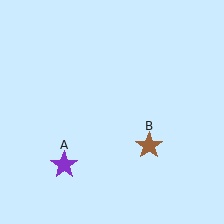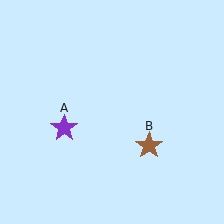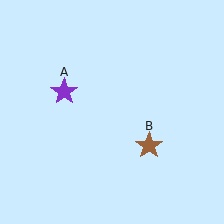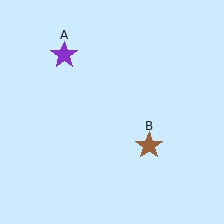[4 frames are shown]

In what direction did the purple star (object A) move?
The purple star (object A) moved up.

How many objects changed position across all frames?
1 object changed position: purple star (object A).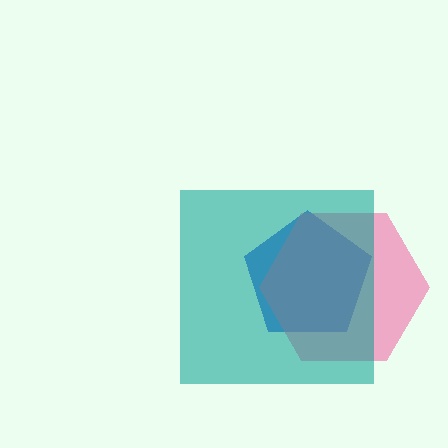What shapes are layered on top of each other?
The layered shapes are: a blue pentagon, a pink hexagon, a teal square.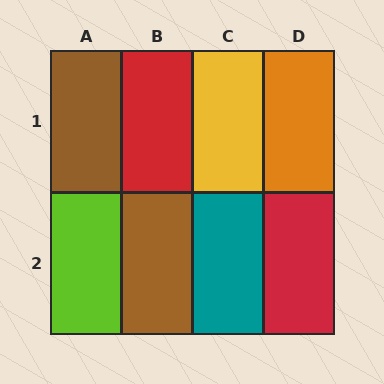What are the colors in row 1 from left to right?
Brown, red, yellow, orange.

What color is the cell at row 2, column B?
Brown.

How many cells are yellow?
1 cell is yellow.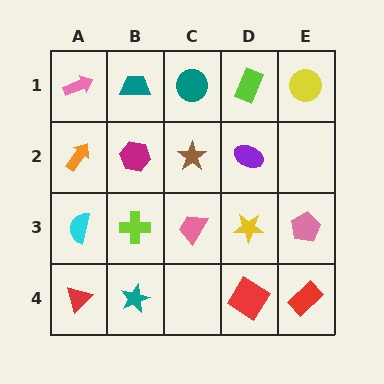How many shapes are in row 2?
4 shapes.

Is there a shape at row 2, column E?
No, that cell is empty.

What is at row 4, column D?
A red diamond.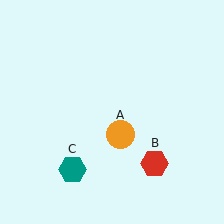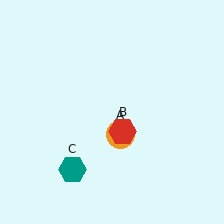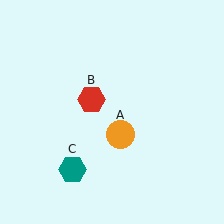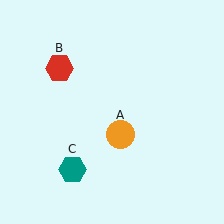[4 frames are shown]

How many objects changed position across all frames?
1 object changed position: red hexagon (object B).